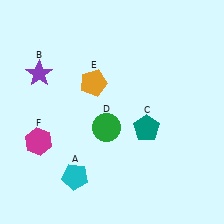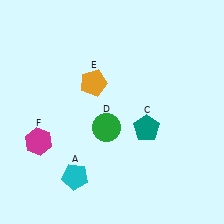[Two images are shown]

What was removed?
The purple star (B) was removed in Image 2.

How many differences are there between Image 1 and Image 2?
There is 1 difference between the two images.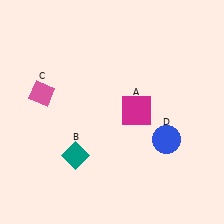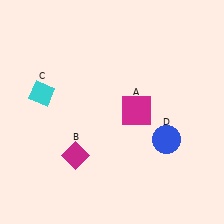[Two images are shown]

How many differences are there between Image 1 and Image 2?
There are 2 differences between the two images.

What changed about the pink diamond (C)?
In Image 1, C is pink. In Image 2, it changed to cyan.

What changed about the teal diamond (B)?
In Image 1, B is teal. In Image 2, it changed to magenta.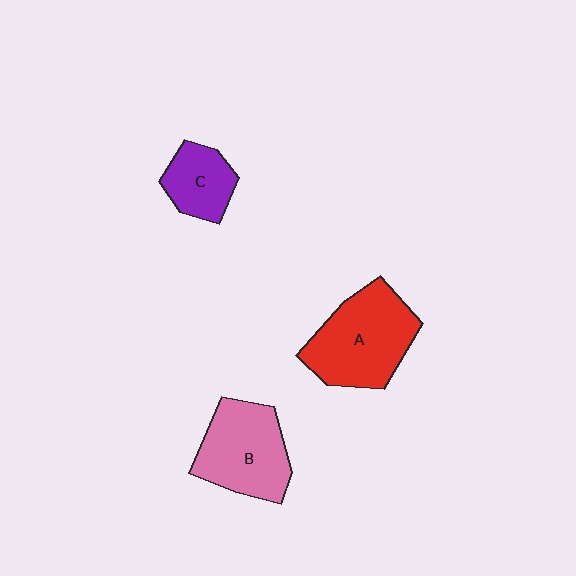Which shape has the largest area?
Shape A (red).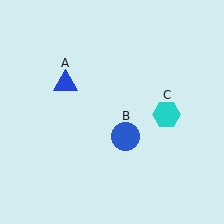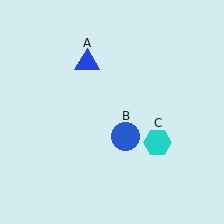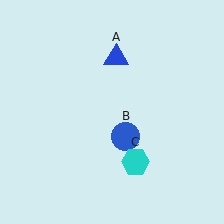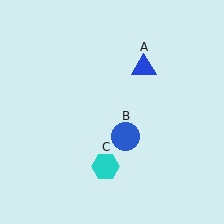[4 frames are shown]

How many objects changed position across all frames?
2 objects changed position: blue triangle (object A), cyan hexagon (object C).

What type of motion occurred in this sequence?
The blue triangle (object A), cyan hexagon (object C) rotated clockwise around the center of the scene.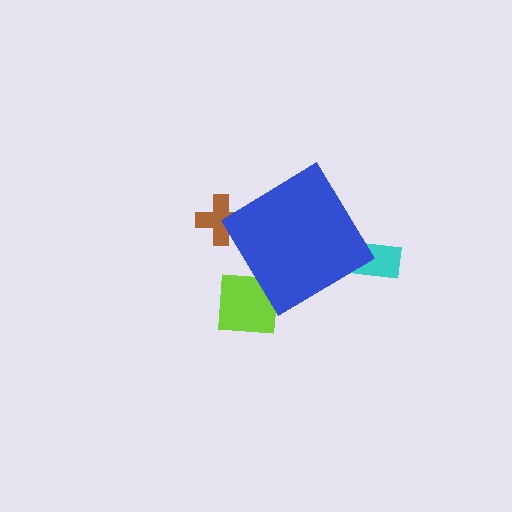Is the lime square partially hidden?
Yes, the lime square is partially hidden behind the blue diamond.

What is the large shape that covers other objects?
A blue diamond.